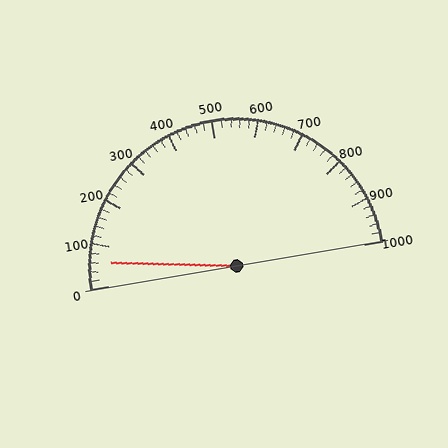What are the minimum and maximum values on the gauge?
The gauge ranges from 0 to 1000.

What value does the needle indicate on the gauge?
The needle indicates approximately 60.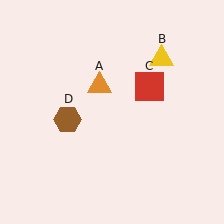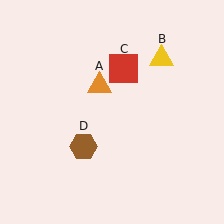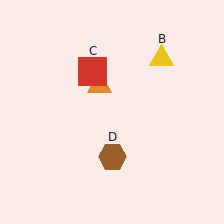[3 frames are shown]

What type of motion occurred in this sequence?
The red square (object C), brown hexagon (object D) rotated counterclockwise around the center of the scene.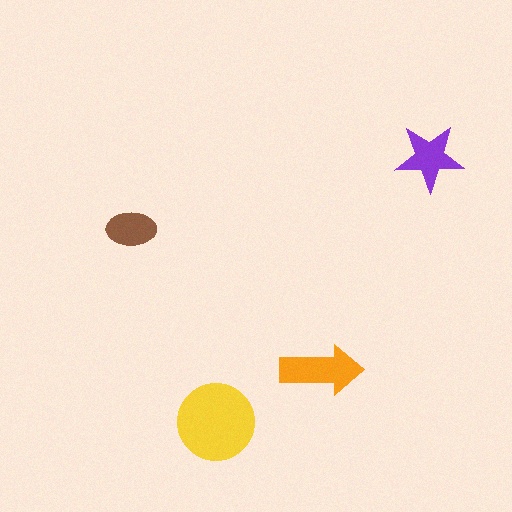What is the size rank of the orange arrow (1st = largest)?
2nd.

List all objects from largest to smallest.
The yellow circle, the orange arrow, the purple star, the brown ellipse.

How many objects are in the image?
There are 4 objects in the image.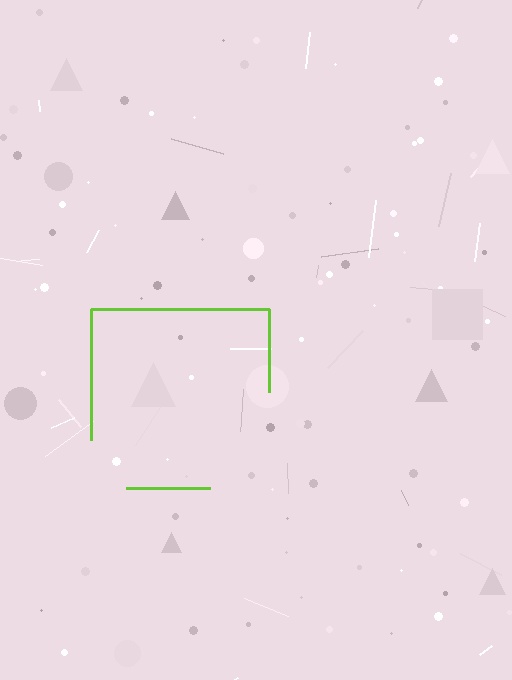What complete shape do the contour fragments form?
The contour fragments form a square.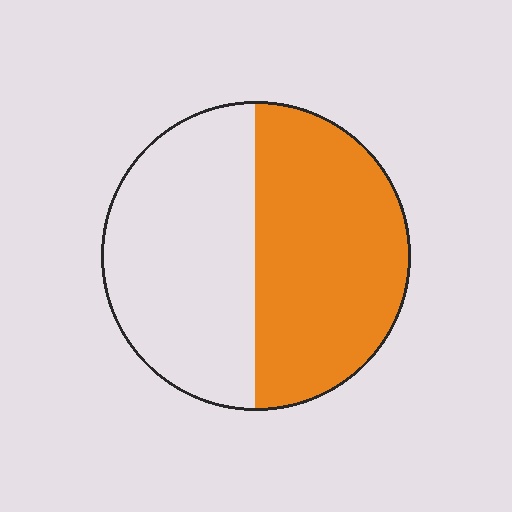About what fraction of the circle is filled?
About one half (1/2).